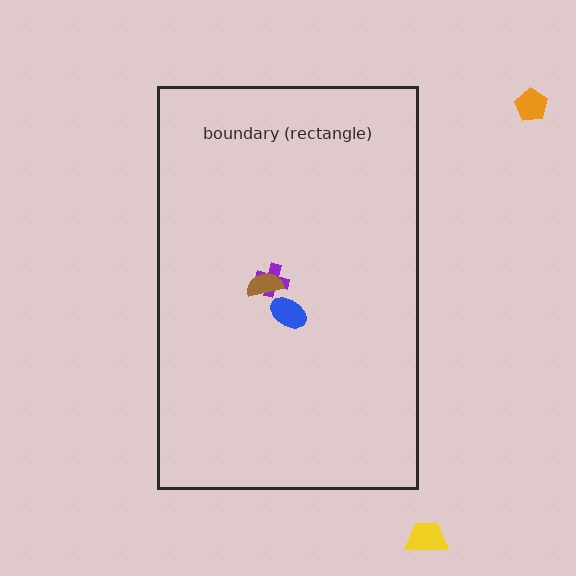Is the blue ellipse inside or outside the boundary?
Inside.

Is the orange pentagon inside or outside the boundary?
Outside.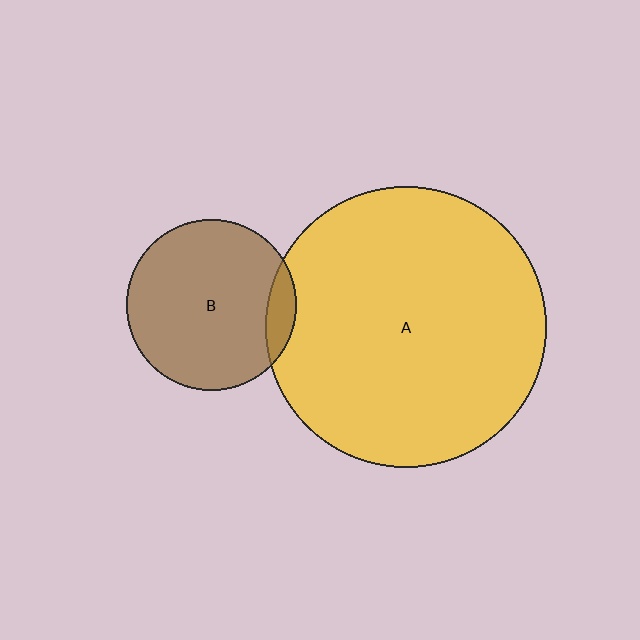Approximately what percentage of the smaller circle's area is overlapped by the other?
Approximately 10%.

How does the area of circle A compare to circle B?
Approximately 2.7 times.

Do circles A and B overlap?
Yes.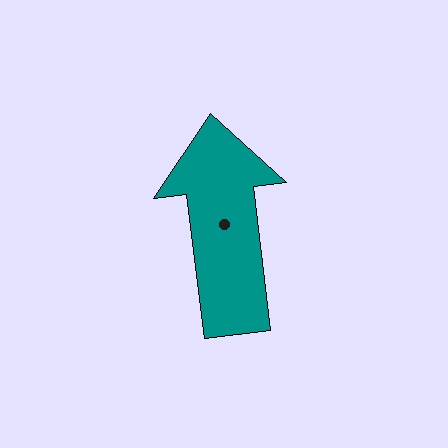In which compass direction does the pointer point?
North.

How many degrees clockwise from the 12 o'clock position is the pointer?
Approximately 353 degrees.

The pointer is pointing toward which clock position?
Roughly 12 o'clock.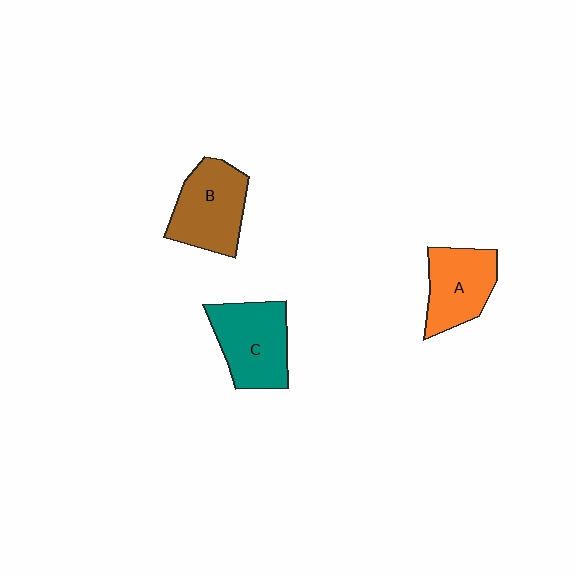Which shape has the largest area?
Shape C (teal).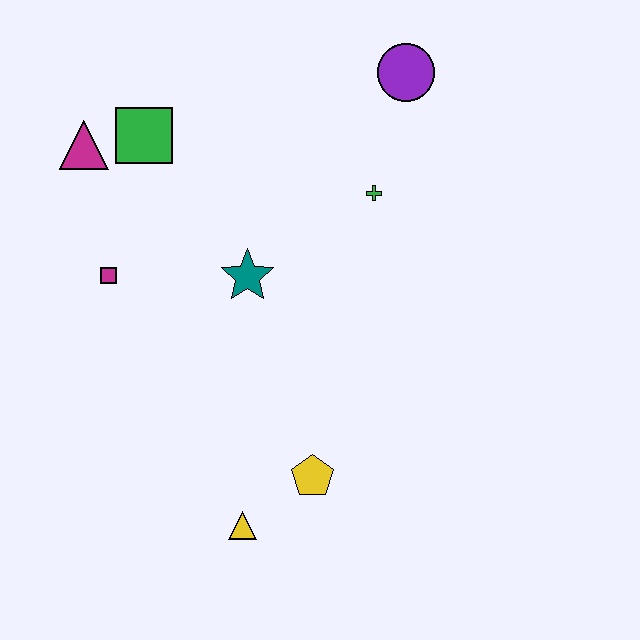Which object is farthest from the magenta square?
The purple circle is farthest from the magenta square.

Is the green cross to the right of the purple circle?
No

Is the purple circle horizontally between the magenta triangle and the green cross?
No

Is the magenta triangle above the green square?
No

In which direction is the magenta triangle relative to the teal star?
The magenta triangle is to the left of the teal star.